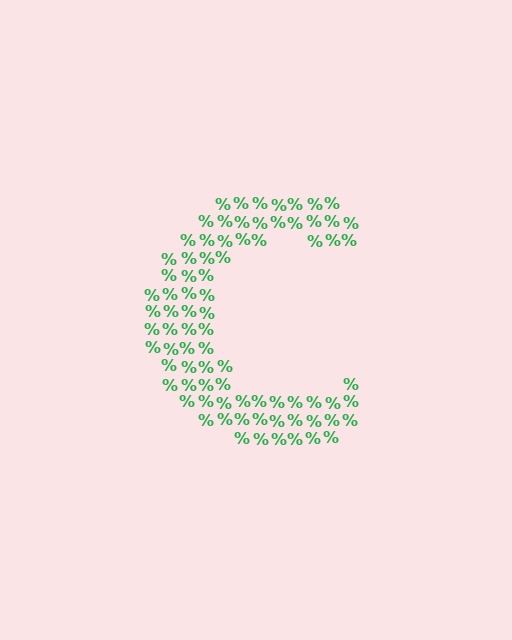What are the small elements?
The small elements are percent signs.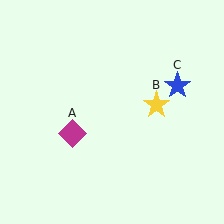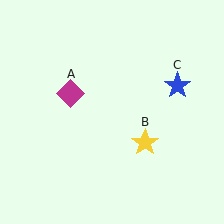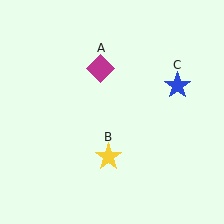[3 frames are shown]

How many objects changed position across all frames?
2 objects changed position: magenta diamond (object A), yellow star (object B).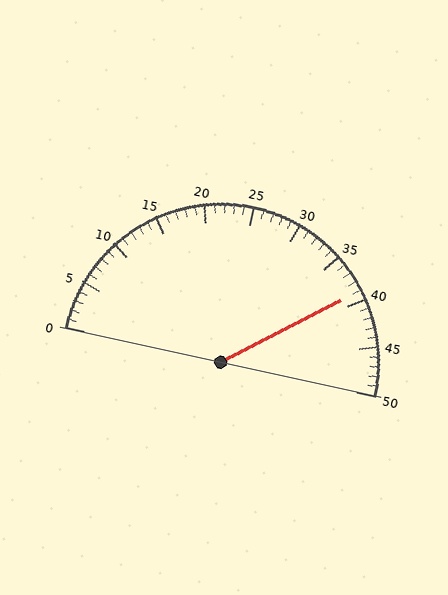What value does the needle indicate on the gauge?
The needle indicates approximately 39.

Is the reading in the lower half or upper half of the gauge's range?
The reading is in the upper half of the range (0 to 50).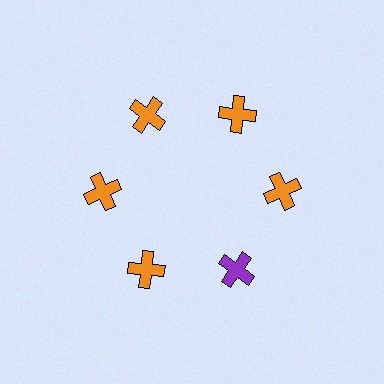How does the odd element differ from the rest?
It has a different color: purple instead of orange.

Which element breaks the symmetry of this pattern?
The purple cross at roughly the 5 o'clock position breaks the symmetry. All other shapes are orange crosses.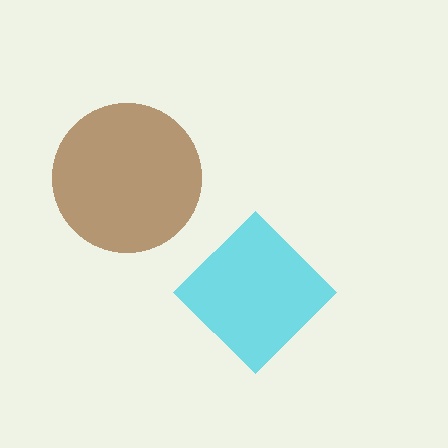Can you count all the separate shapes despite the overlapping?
Yes, there are 2 separate shapes.